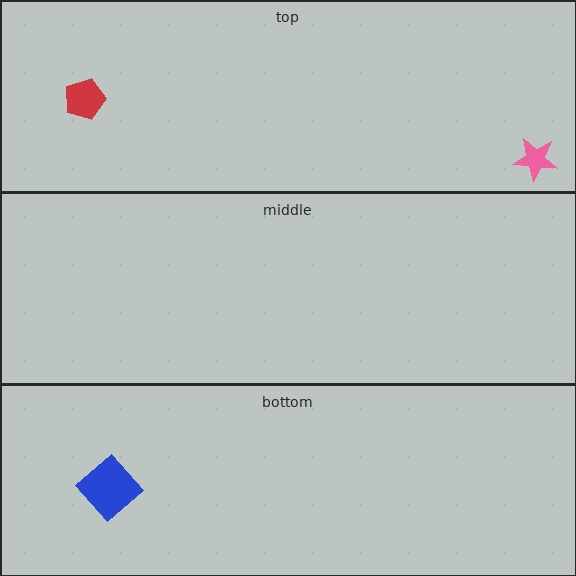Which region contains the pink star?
The top region.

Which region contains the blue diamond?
The bottom region.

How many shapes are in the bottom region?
1.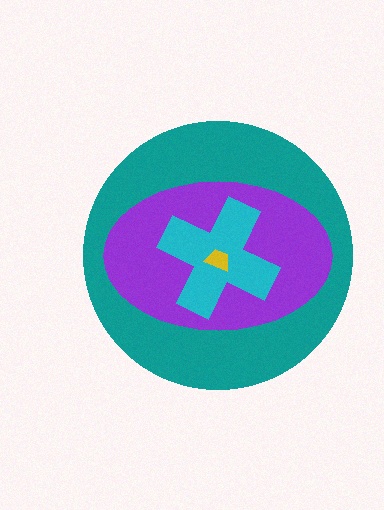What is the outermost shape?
The teal circle.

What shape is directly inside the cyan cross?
The yellow trapezoid.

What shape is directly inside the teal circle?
The purple ellipse.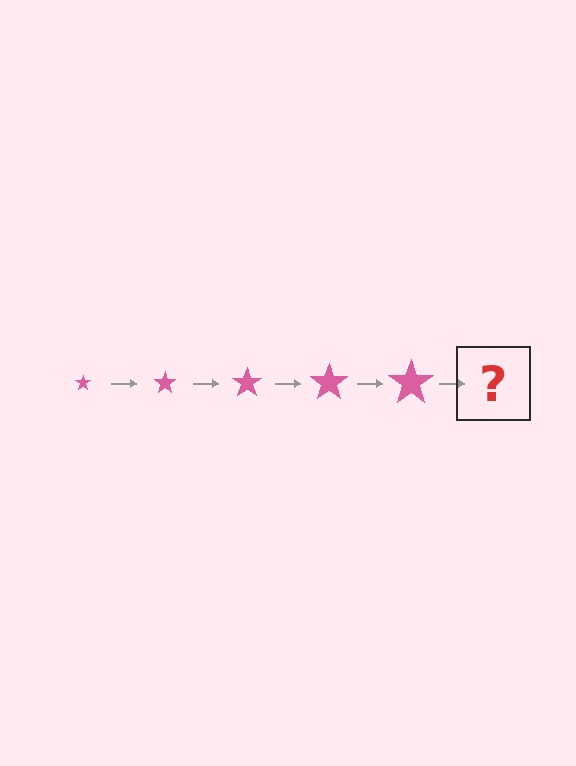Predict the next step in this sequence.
The next step is a pink star, larger than the previous one.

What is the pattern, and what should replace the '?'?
The pattern is that the star gets progressively larger each step. The '?' should be a pink star, larger than the previous one.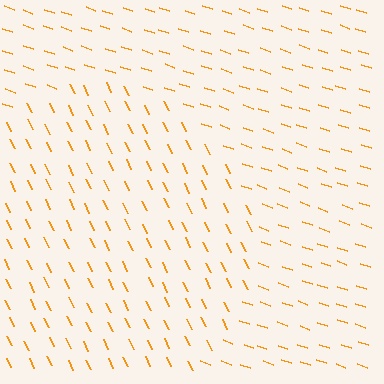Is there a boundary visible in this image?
Yes, there is a texture boundary formed by a change in line orientation.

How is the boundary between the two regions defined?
The boundary is defined purely by a change in line orientation (approximately 45 degrees difference). All lines are the same color and thickness.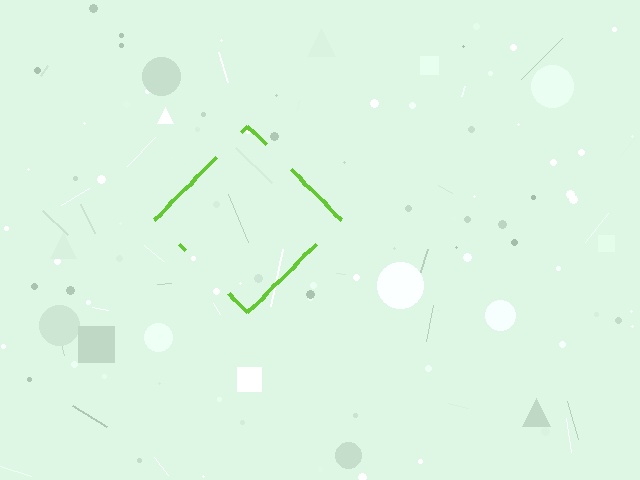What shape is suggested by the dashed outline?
The dashed outline suggests a diamond.